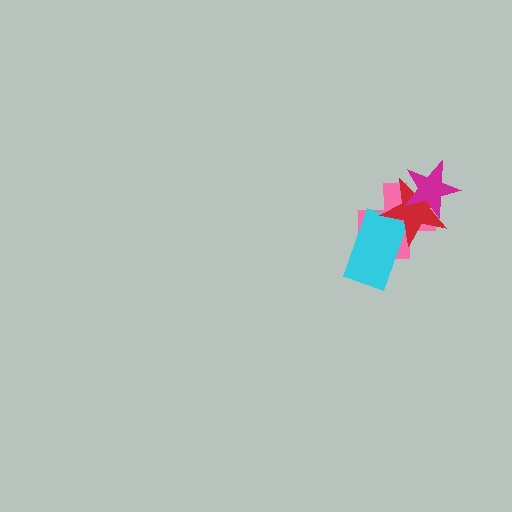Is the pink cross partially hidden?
Yes, it is partially covered by another shape.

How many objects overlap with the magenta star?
2 objects overlap with the magenta star.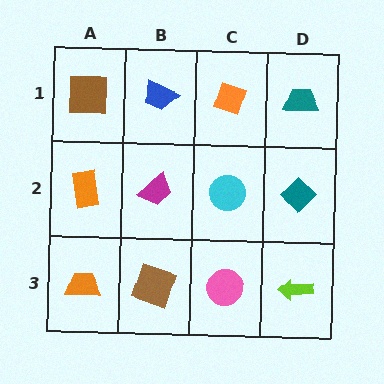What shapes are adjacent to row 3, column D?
A teal diamond (row 2, column D), a pink circle (row 3, column C).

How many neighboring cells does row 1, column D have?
2.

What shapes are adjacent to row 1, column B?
A magenta trapezoid (row 2, column B), a brown square (row 1, column A), an orange diamond (row 1, column C).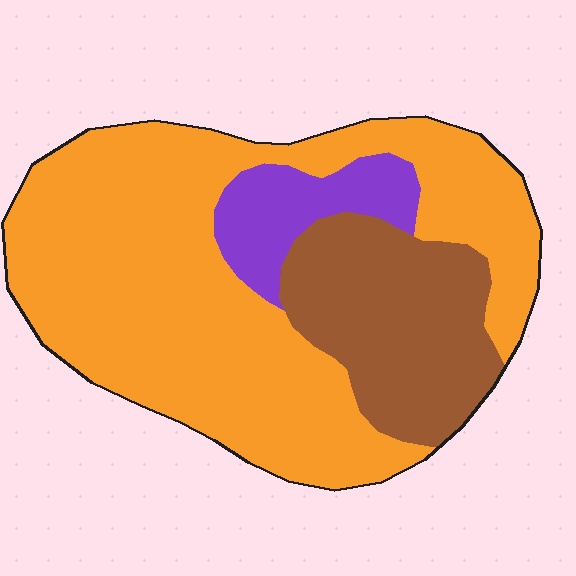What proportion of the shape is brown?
Brown takes up about one quarter (1/4) of the shape.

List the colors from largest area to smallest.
From largest to smallest: orange, brown, purple.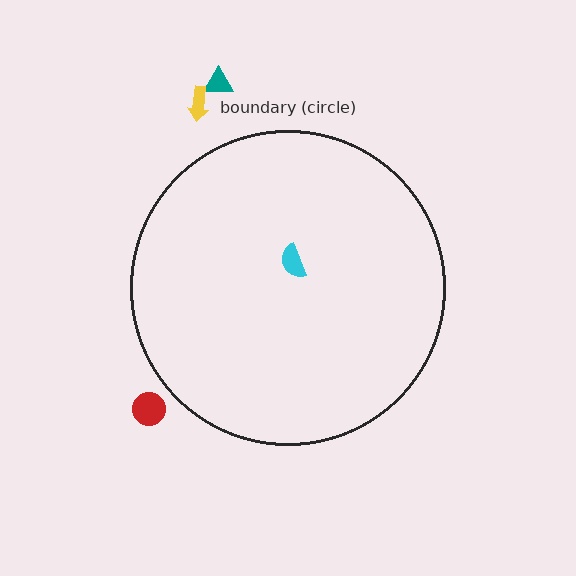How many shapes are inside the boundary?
1 inside, 3 outside.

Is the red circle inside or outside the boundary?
Outside.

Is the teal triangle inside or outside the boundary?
Outside.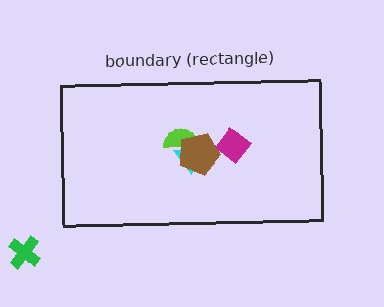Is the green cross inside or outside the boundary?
Outside.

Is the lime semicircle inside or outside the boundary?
Inside.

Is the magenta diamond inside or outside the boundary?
Inside.